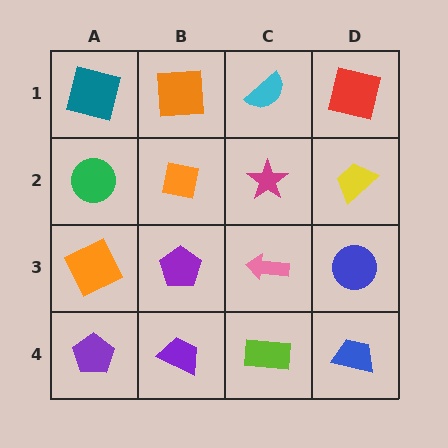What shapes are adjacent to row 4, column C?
A pink arrow (row 3, column C), a purple trapezoid (row 4, column B), a blue trapezoid (row 4, column D).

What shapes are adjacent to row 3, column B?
An orange square (row 2, column B), a purple trapezoid (row 4, column B), an orange square (row 3, column A), a pink arrow (row 3, column C).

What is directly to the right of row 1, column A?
An orange square.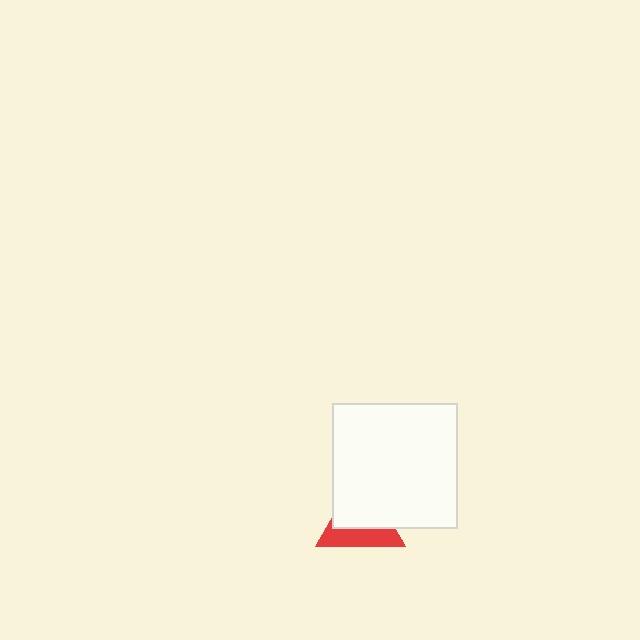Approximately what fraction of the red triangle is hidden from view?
Roughly 59% of the red triangle is hidden behind the white square.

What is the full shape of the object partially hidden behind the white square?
The partially hidden object is a red triangle.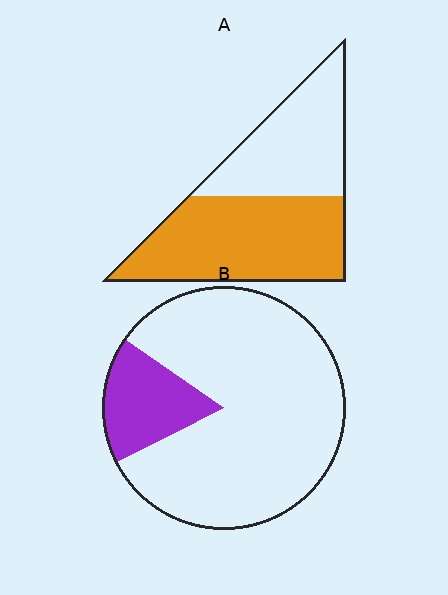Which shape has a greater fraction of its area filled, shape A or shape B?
Shape A.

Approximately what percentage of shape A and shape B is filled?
A is approximately 60% and B is approximately 15%.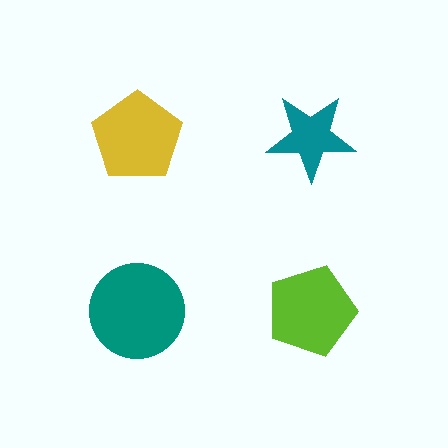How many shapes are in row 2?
2 shapes.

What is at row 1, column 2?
A teal star.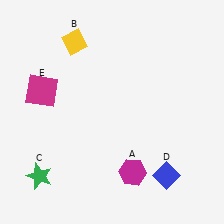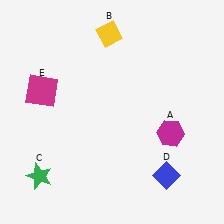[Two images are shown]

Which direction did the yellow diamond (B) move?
The yellow diamond (B) moved right.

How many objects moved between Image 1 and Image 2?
2 objects moved between the two images.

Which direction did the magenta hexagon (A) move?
The magenta hexagon (A) moved up.